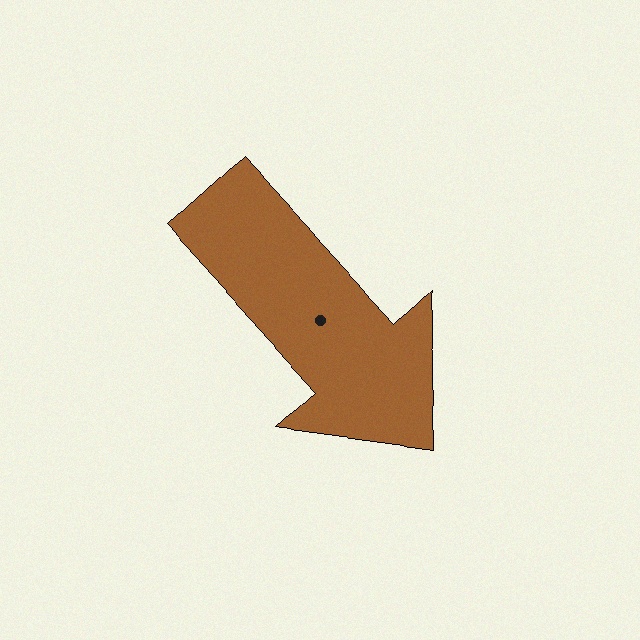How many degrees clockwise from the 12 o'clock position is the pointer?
Approximately 138 degrees.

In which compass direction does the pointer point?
Southeast.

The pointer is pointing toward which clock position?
Roughly 5 o'clock.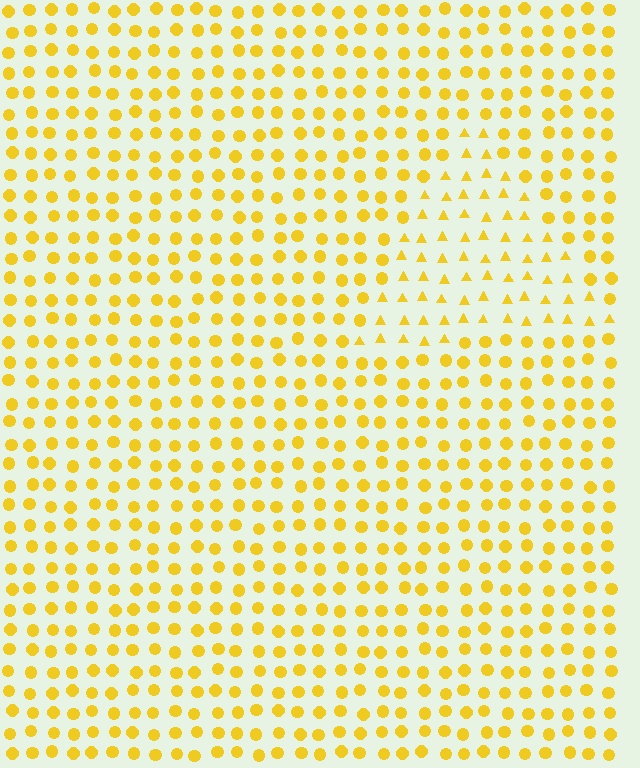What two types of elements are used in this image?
The image uses triangles inside the triangle region and circles outside it.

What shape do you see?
I see a triangle.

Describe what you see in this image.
The image is filled with small yellow elements arranged in a uniform grid. A triangle-shaped region contains triangles, while the surrounding area contains circles. The boundary is defined purely by the change in element shape.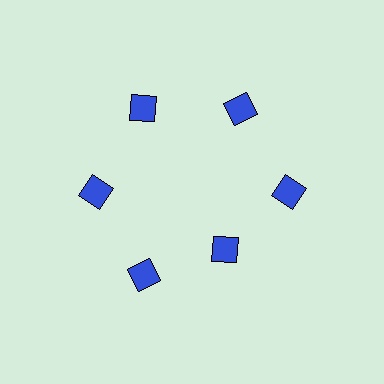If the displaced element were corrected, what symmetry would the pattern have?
It would have 6-fold rotational symmetry — the pattern would map onto itself every 60 degrees.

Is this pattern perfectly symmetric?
No. The 6 blue squares are arranged in a ring, but one element near the 5 o'clock position is pulled inward toward the center, breaking the 6-fold rotational symmetry.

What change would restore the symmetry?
The symmetry would be restored by moving it outward, back onto the ring so that all 6 squares sit at equal angles and equal distance from the center.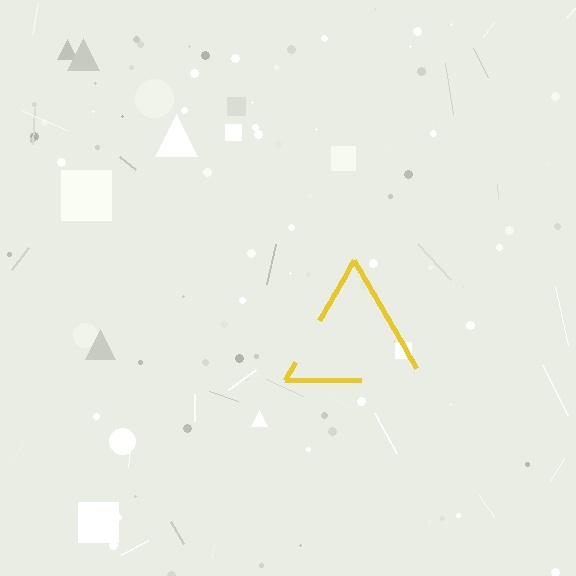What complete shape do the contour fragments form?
The contour fragments form a triangle.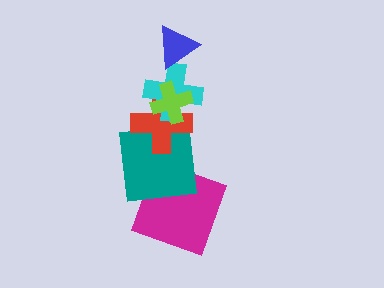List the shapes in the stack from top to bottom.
From top to bottom: the blue triangle, the lime cross, the cyan cross, the red cross, the teal square, the magenta square.